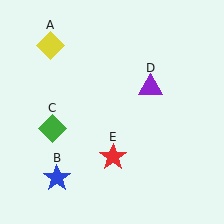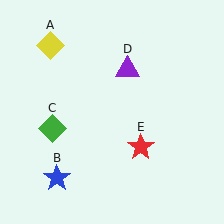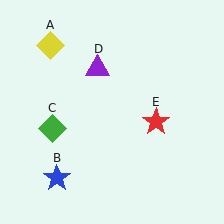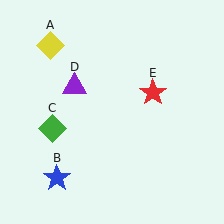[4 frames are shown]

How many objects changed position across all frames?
2 objects changed position: purple triangle (object D), red star (object E).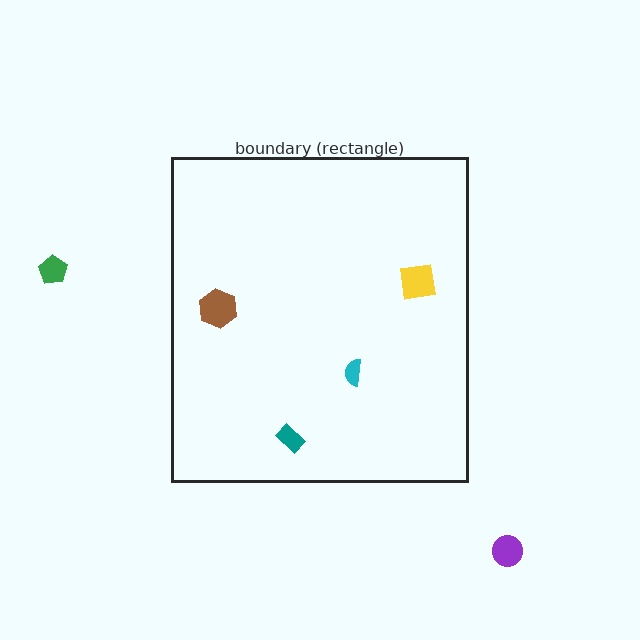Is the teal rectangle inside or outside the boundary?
Inside.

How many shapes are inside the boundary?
4 inside, 2 outside.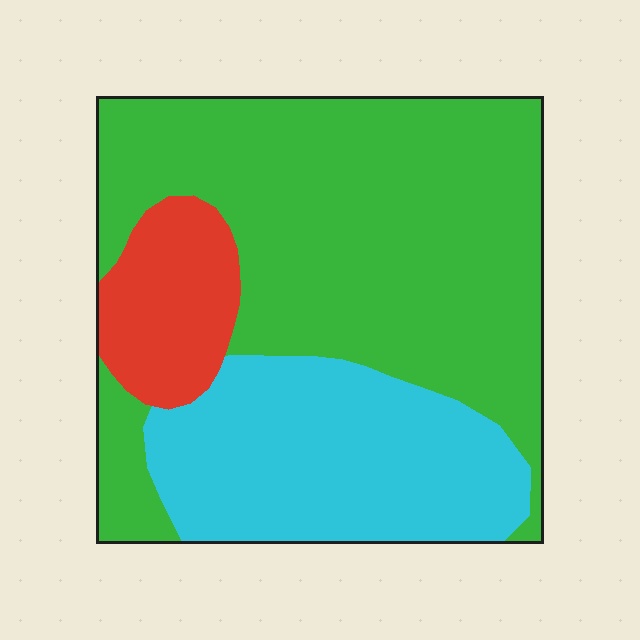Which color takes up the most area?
Green, at roughly 60%.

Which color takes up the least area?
Red, at roughly 10%.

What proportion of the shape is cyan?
Cyan takes up about one third (1/3) of the shape.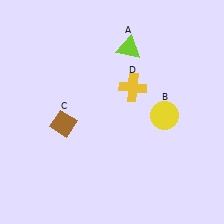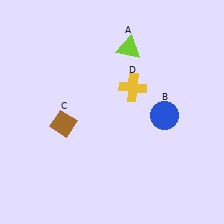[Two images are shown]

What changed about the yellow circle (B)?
In Image 1, B is yellow. In Image 2, it changed to blue.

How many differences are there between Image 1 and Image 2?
There is 1 difference between the two images.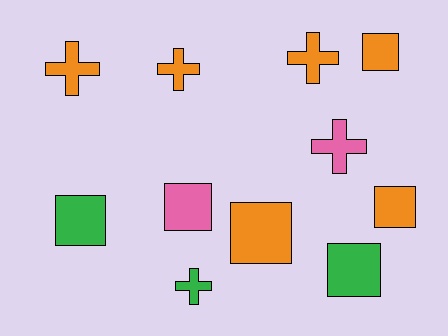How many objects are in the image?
There are 11 objects.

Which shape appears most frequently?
Square, with 6 objects.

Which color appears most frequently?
Orange, with 6 objects.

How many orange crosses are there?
There are 3 orange crosses.